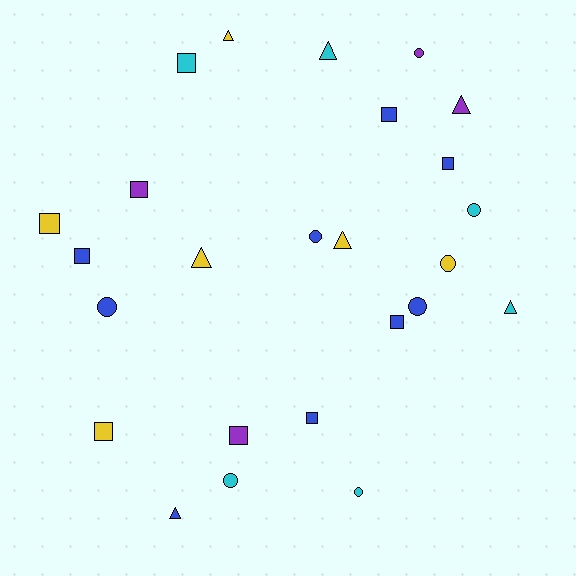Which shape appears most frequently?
Square, with 10 objects.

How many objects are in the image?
There are 25 objects.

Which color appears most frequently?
Blue, with 9 objects.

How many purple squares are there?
There are 2 purple squares.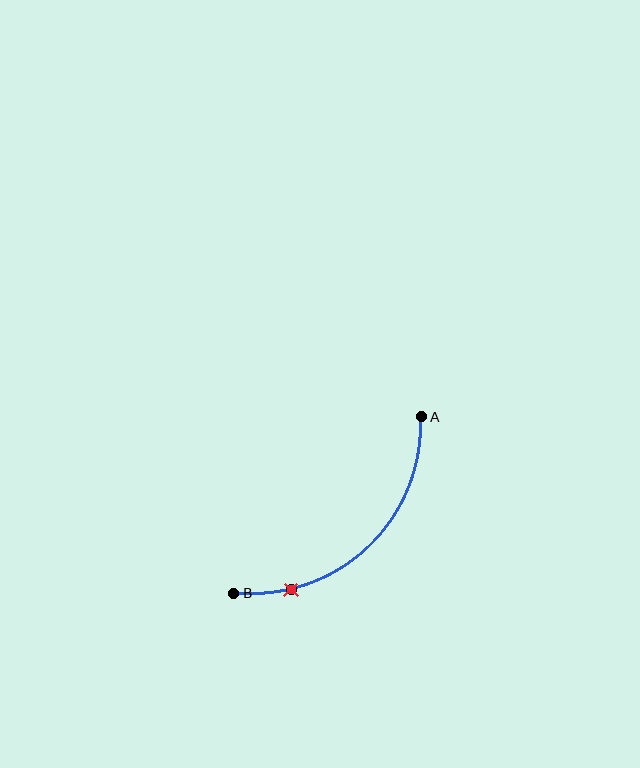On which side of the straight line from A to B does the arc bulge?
The arc bulges below and to the right of the straight line connecting A and B.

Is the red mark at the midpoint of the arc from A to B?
No. The red mark lies on the arc but is closer to endpoint B. The arc midpoint would be at the point on the curve equidistant along the arc from both A and B.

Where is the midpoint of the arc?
The arc midpoint is the point on the curve farthest from the straight line joining A and B. It sits below and to the right of that line.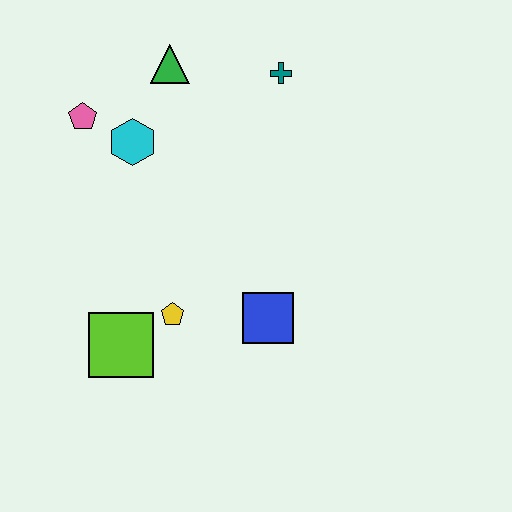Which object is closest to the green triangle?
The cyan hexagon is closest to the green triangle.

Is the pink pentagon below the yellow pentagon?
No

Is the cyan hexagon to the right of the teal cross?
No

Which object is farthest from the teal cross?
The lime square is farthest from the teal cross.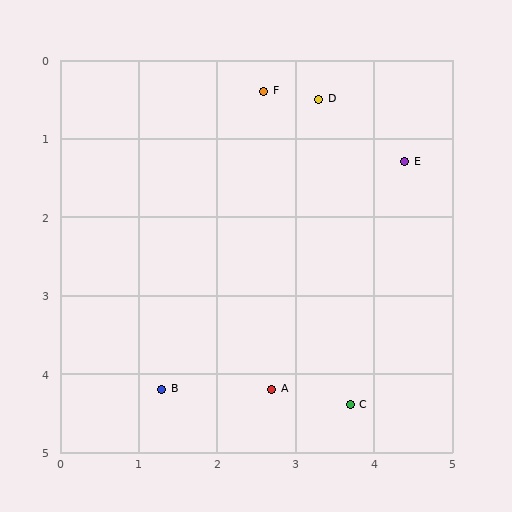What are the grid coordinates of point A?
Point A is at approximately (2.7, 4.2).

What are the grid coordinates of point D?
Point D is at approximately (3.3, 0.5).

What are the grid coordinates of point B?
Point B is at approximately (1.3, 4.2).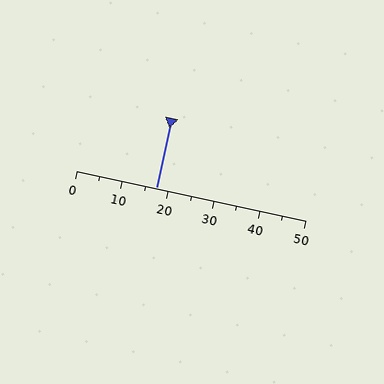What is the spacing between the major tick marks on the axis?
The major ticks are spaced 10 apart.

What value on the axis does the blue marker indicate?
The marker indicates approximately 17.5.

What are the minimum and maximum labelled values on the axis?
The axis runs from 0 to 50.